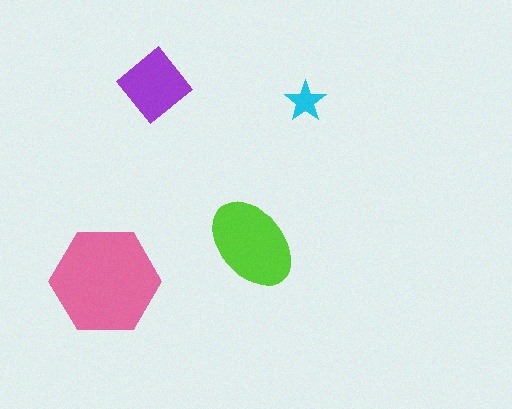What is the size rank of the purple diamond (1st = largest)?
3rd.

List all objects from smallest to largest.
The cyan star, the purple diamond, the lime ellipse, the pink hexagon.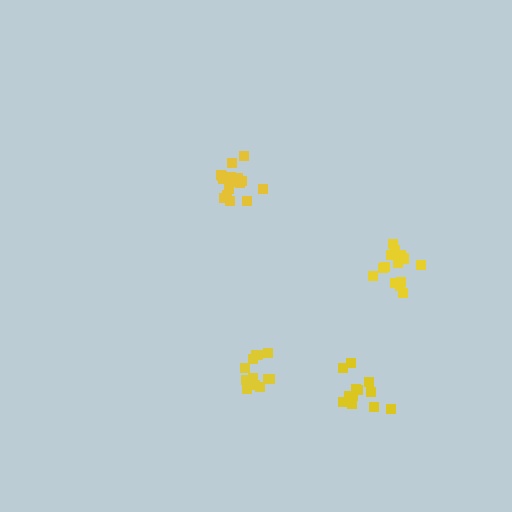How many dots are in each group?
Group 1: 15 dots, Group 2: 14 dots, Group 3: 17 dots, Group 4: 12 dots (58 total).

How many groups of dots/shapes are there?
There are 4 groups.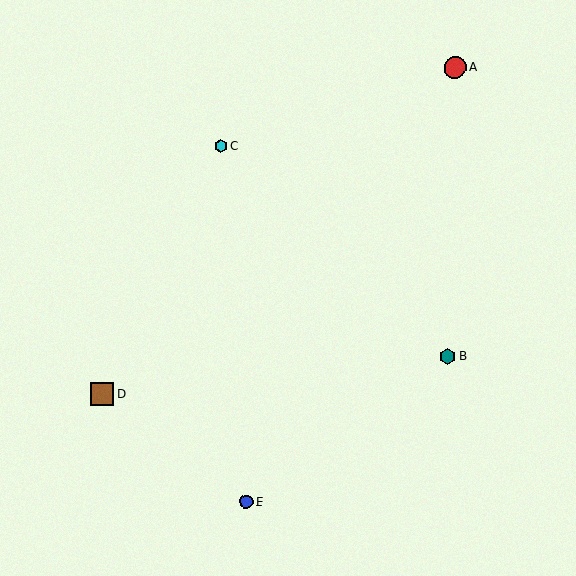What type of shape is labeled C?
Shape C is a cyan hexagon.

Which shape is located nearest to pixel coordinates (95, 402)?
The brown square (labeled D) at (102, 394) is nearest to that location.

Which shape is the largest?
The brown square (labeled D) is the largest.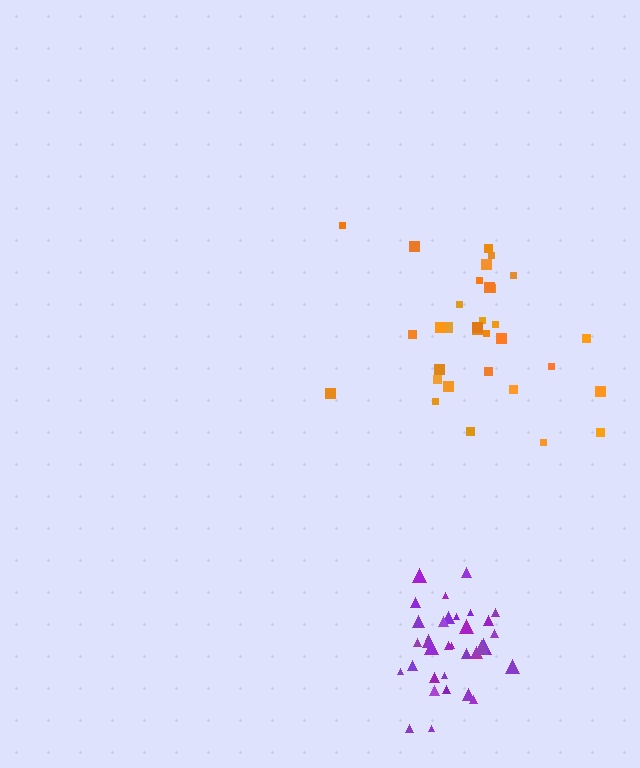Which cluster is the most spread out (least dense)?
Orange.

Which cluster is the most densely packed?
Purple.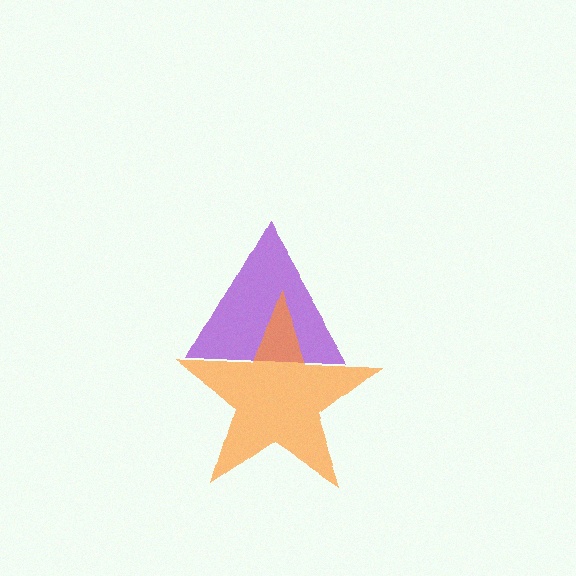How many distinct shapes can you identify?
There are 2 distinct shapes: a purple triangle, an orange star.